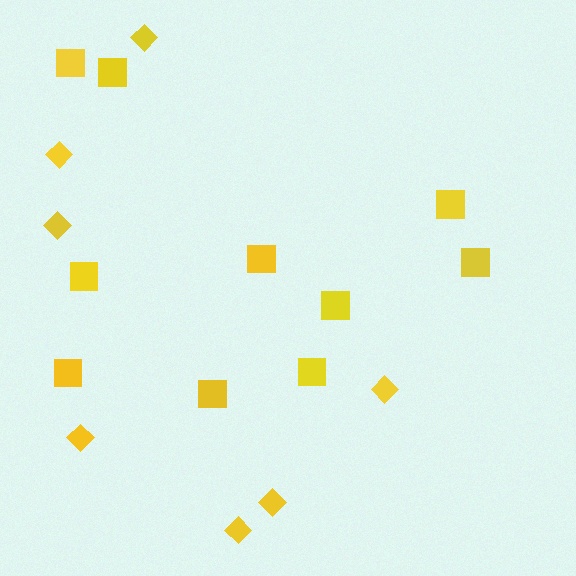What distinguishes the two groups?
There are 2 groups: one group of diamonds (7) and one group of squares (10).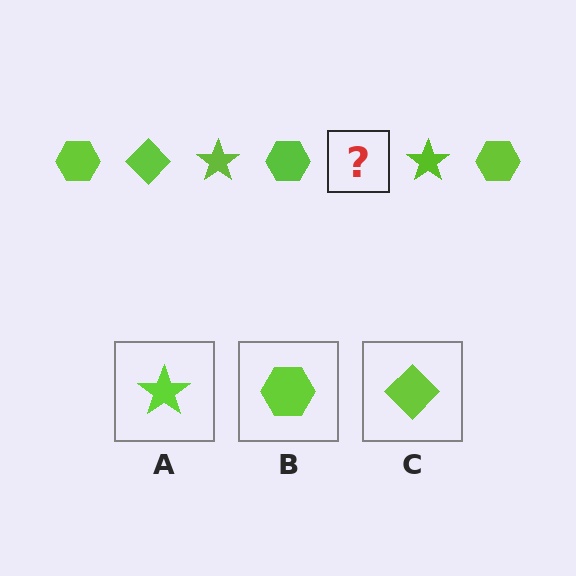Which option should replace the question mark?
Option C.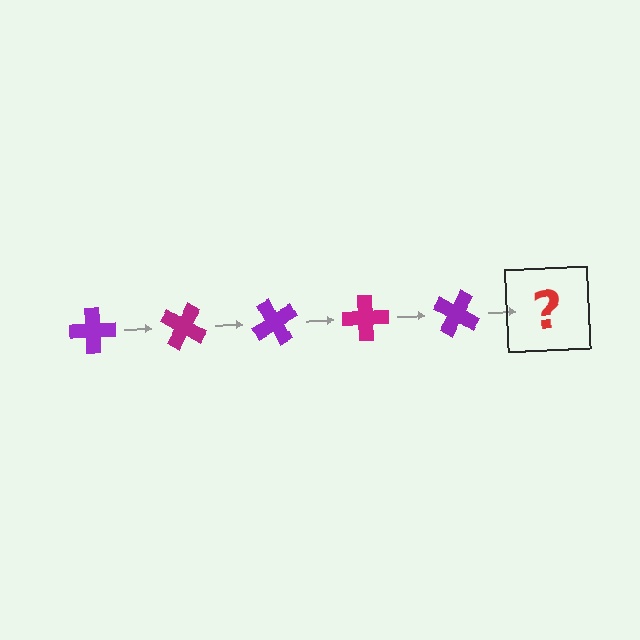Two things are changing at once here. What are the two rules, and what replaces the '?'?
The two rules are that it rotates 30 degrees each step and the color cycles through purple and magenta. The '?' should be a magenta cross, rotated 150 degrees from the start.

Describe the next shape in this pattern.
It should be a magenta cross, rotated 150 degrees from the start.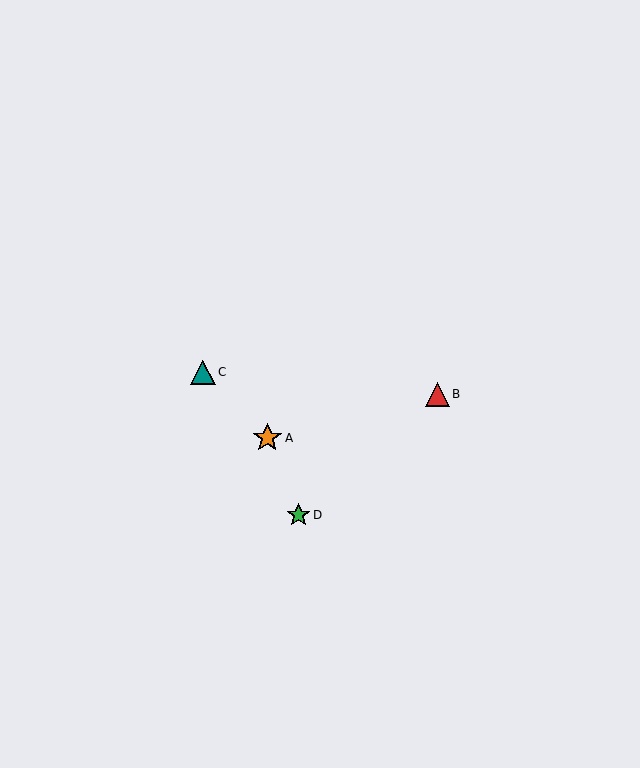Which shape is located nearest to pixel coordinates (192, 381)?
The teal triangle (labeled C) at (203, 372) is nearest to that location.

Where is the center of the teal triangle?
The center of the teal triangle is at (203, 372).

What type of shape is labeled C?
Shape C is a teal triangle.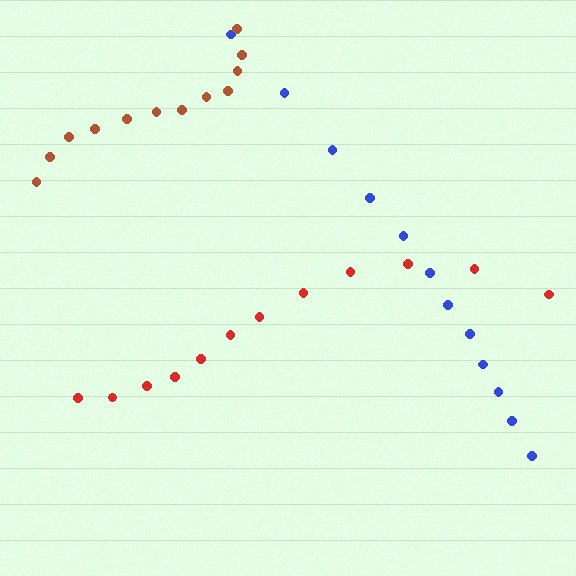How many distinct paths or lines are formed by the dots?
There are 3 distinct paths.